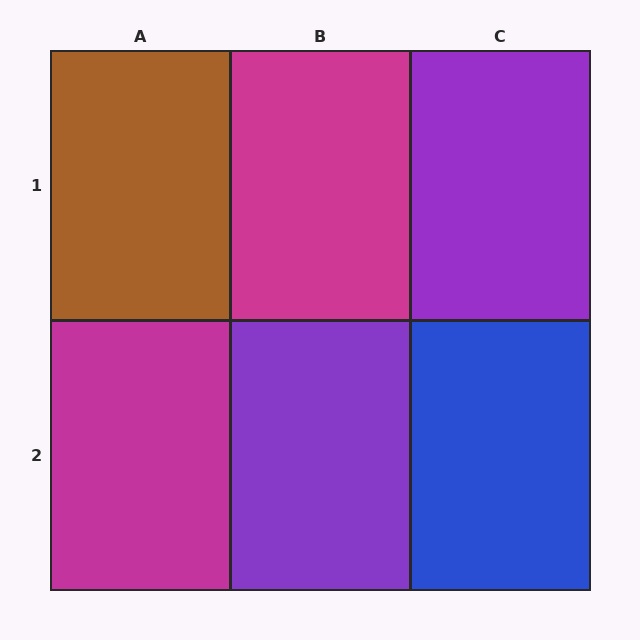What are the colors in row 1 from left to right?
Brown, magenta, purple.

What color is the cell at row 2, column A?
Magenta.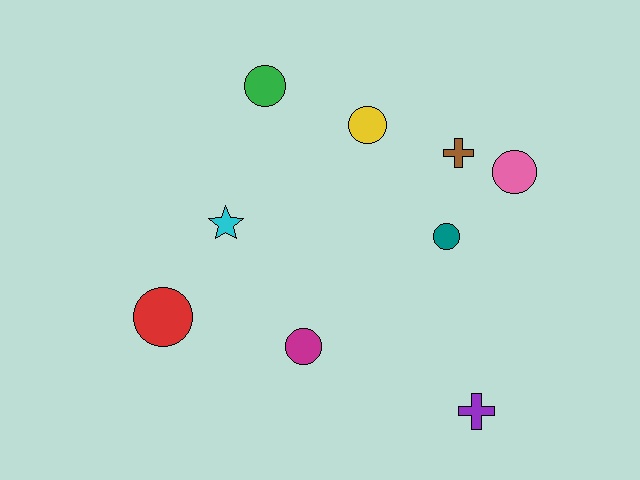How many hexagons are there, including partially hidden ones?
There are no hexagons.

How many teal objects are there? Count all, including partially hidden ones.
There is 1 teal object.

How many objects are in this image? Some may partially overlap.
There are 9 objects.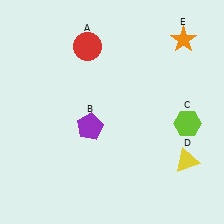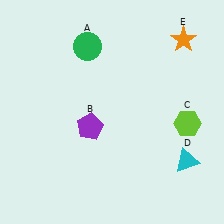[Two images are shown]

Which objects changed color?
A changed from red to green. D changed from yellow to cyan.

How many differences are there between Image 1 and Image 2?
There are 2 differences between the two images.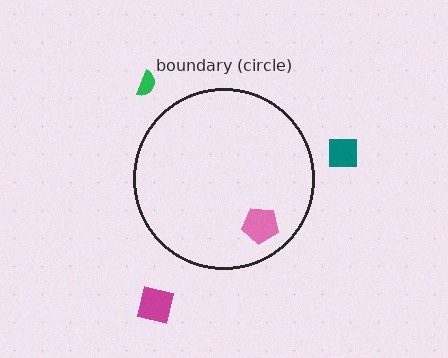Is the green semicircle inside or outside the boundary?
Outside.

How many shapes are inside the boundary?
1 inside, 3 outside.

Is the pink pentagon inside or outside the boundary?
Inside.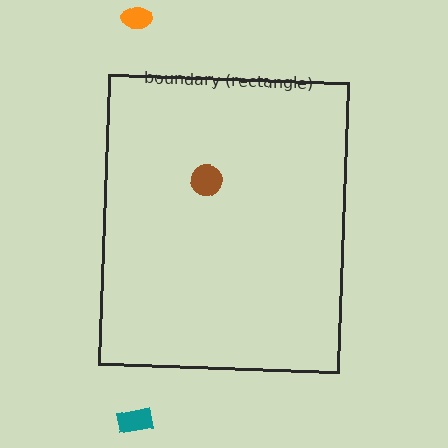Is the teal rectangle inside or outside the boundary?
Outside.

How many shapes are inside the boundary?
1 inside, 2 outside.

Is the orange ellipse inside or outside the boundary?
Outside.